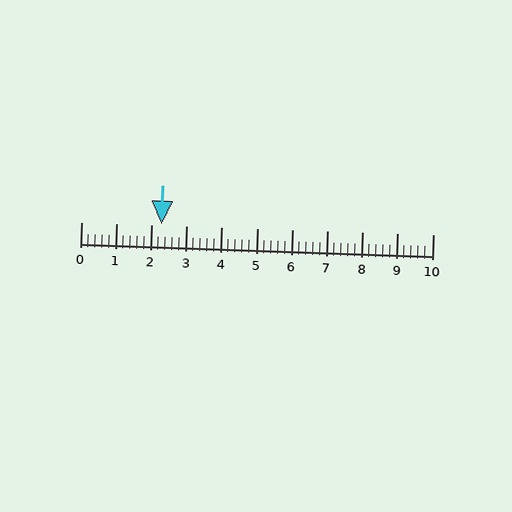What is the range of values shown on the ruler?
The ruler shows values from 0 to 10.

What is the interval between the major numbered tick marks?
The major tick marks are spaced 1 units apart.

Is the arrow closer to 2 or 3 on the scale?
The arrow is closer to 2.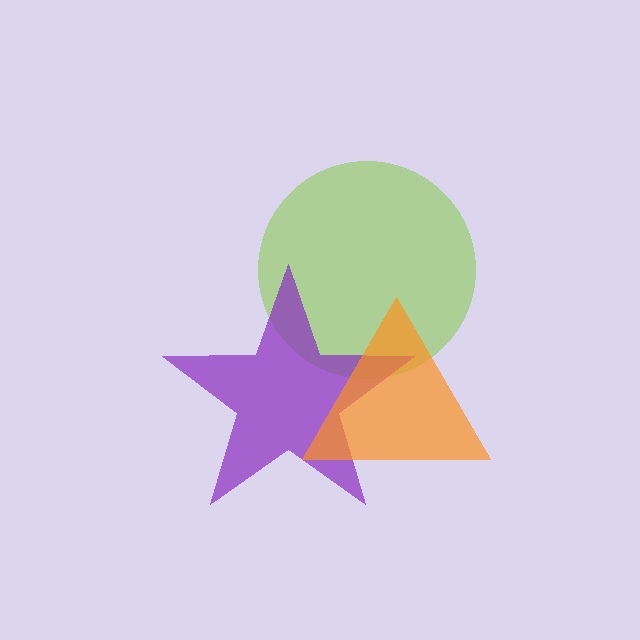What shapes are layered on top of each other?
The layered shapes are: a lime circle, a purple star, an orange triangle.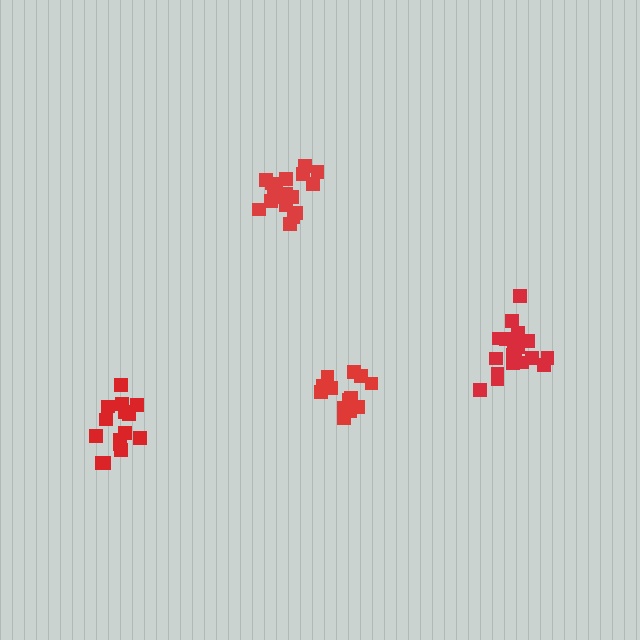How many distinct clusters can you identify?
There are 4 distinct clusters.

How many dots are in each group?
Group 1: 14 dots, Group 2: 19 dots, Group 3: 18 dots, Group 4: 15 dots (66 total).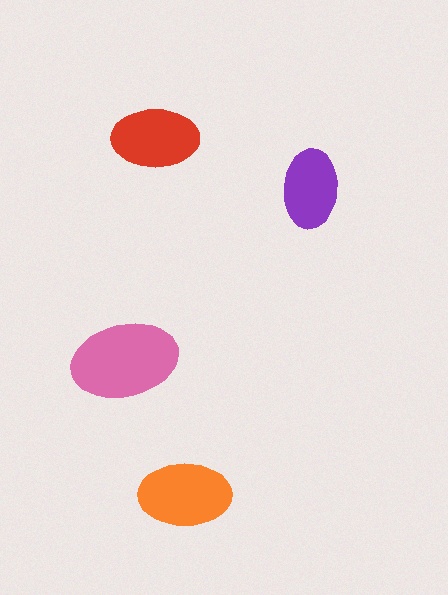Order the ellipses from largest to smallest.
the pink one, the orange one, the red one, the purple one.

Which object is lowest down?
The orange ellipse is bottommost.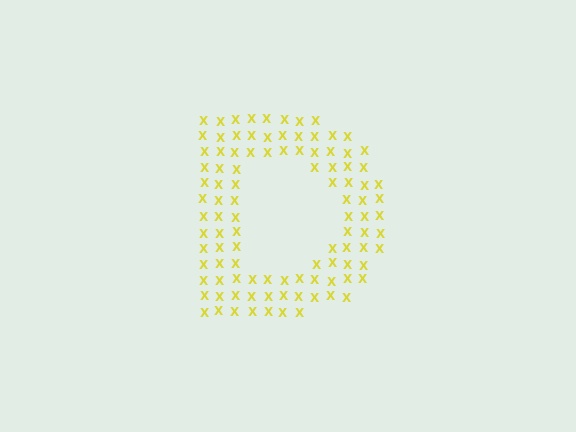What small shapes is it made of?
It is made of small letter X's.